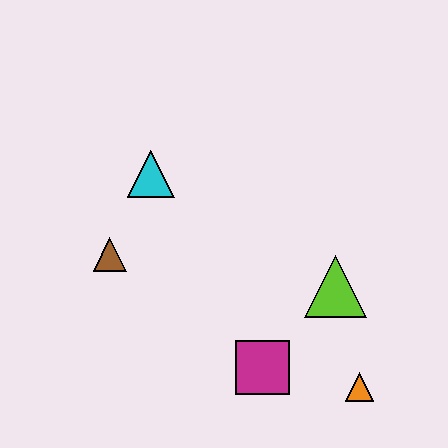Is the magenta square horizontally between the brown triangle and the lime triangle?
Yes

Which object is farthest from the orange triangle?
The cyan triangle is farthest from the orange triangle.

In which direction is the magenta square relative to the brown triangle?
The magenta square is to the right of the brown triangle.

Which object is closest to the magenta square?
The orange triangle is closest to the magenta square.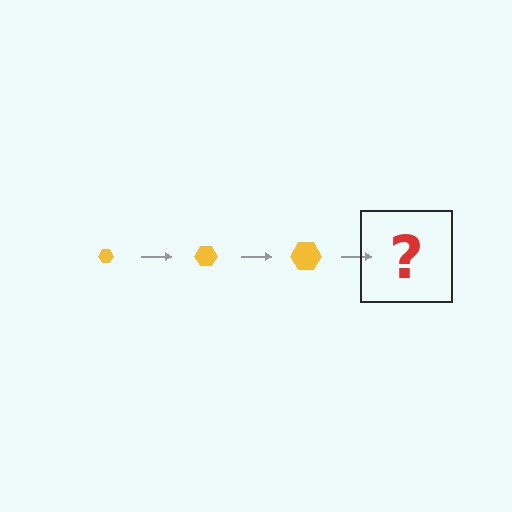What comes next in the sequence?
The next element should be a yellow hexagon, larger than the previous one.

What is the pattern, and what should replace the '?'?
The pattern is that the hexagon gets progressively larger each step. The '?' should be a yellow hexagon, larger than the previous one.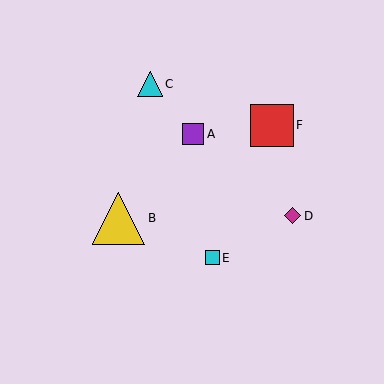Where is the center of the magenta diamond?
The center of the magenta diamond is at (293, 216).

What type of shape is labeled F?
Shape F is a red square.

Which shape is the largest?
The yellow triangle (labeled B) is the largest.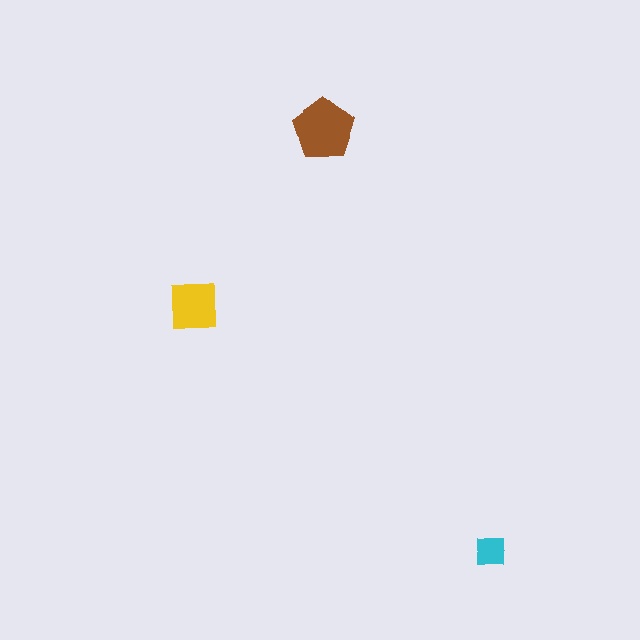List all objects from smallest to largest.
The cyan square, the yellow square, the brown pentagon.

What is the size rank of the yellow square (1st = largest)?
2nd.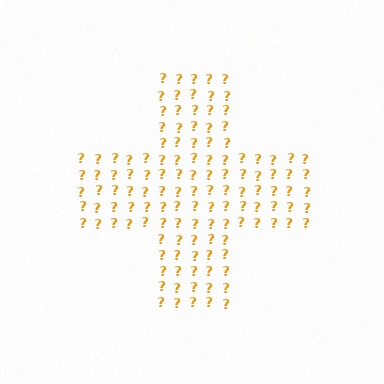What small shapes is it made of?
It is made of small question marks.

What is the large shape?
The large shape is a cross.